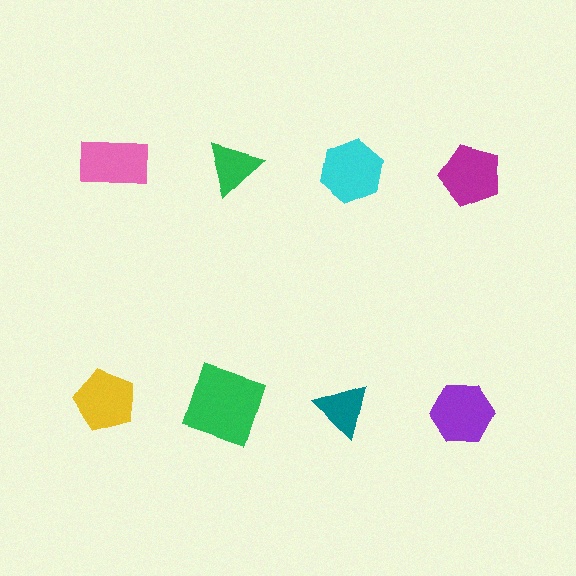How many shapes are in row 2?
4 shapes.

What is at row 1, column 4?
A magenta pentagon.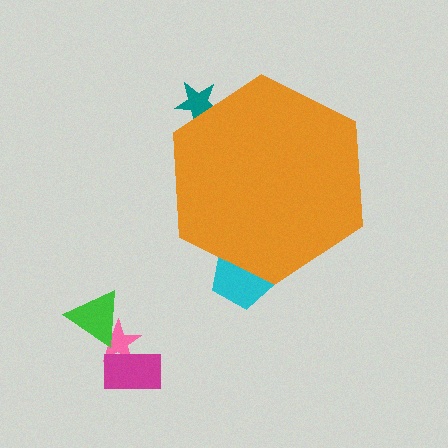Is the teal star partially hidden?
Yes, the teal star is partially hidden behind the orange hexagon.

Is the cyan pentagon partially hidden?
Yes, the cyan pentagon is partially hidden behind the orange hexagon.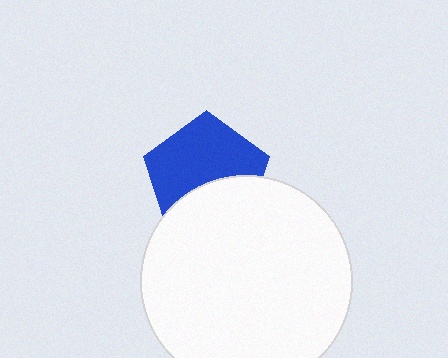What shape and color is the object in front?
The object in front is a white circle.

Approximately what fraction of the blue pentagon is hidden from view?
Roughly 39% of the blue pentagon is hidden behind the white circle.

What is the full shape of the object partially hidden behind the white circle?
The partially hidden object is a blue pentagon.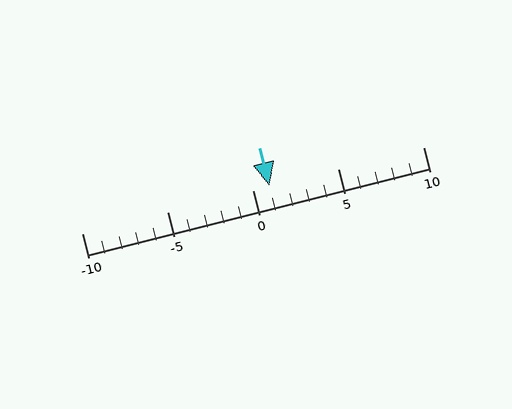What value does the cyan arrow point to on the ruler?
The cyan arrow points to approximately 1.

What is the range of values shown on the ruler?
The ruler shows values from -10 to 10.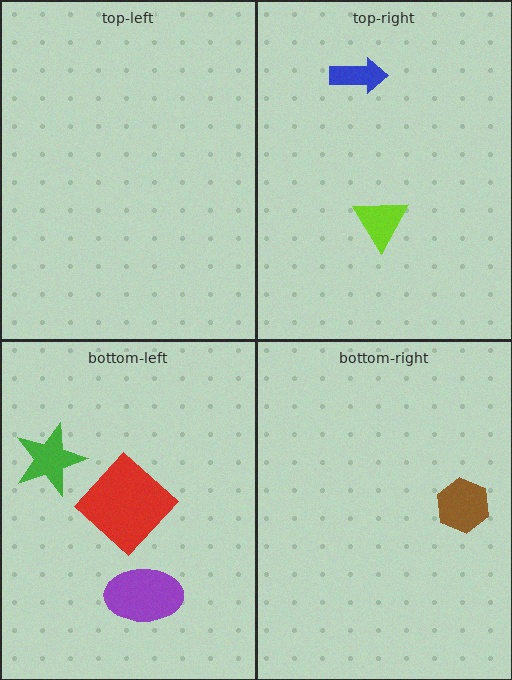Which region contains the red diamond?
The bottom-left region.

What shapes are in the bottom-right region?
The brown hexagon.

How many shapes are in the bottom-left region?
3.